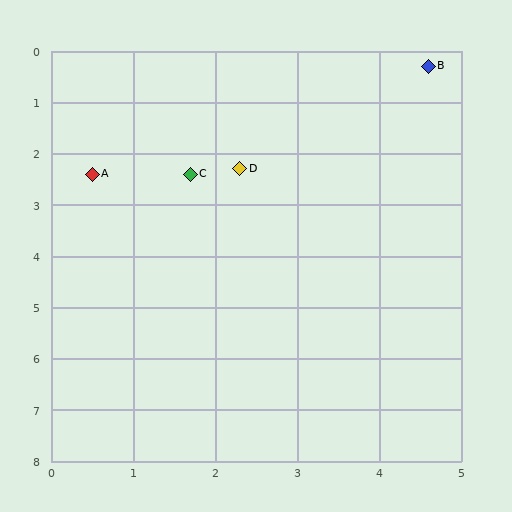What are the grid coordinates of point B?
Point B is at approximately (4.6, 0.3).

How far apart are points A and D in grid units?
Points A and D are about 1.8 grid units apart.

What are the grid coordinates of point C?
Point C is at approximately (1.7, 2.4).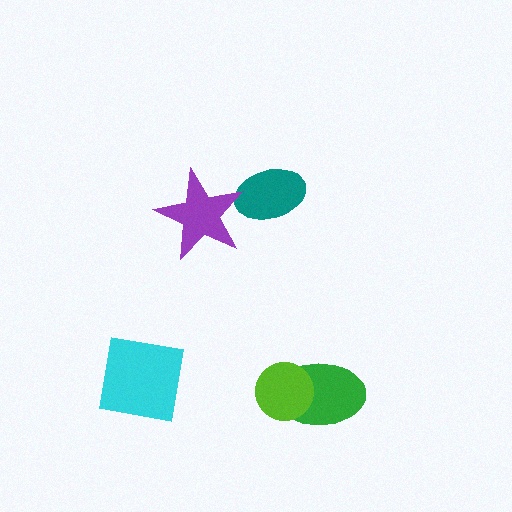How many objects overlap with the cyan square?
0 objects overlap with the cyan square.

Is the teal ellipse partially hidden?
Yes, it is partially covered by another shape.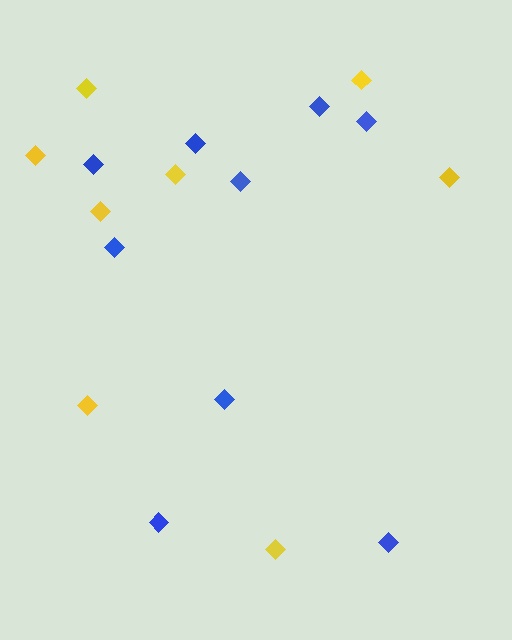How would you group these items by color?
There are 2 groups: one group of blue diamonds (9) and one group of yellow diamonds (8).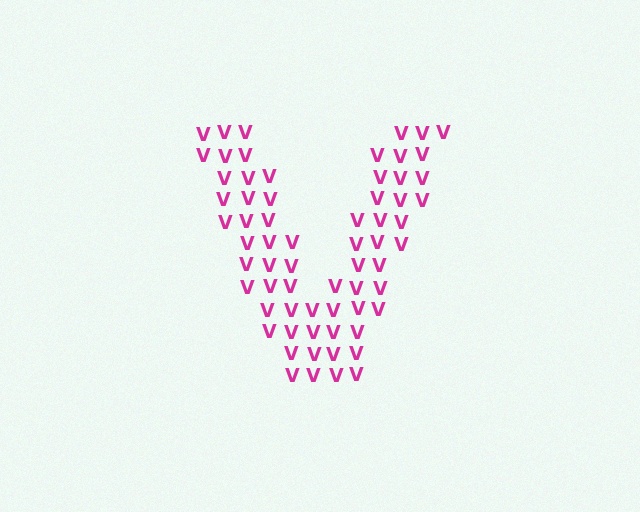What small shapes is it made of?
It is made of small letter V's.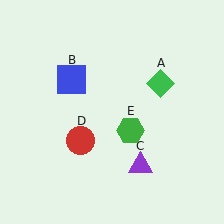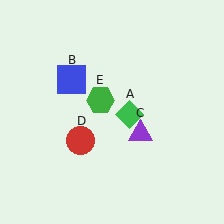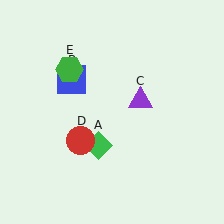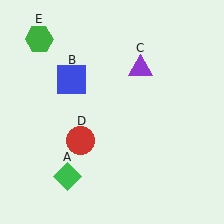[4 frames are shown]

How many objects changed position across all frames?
3 objects changed position: green diamond (object A), purple triangle (object C), green hexagon (object E).